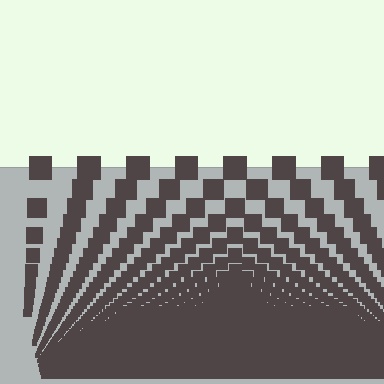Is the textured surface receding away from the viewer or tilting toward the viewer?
The surface appears to tilt toward the viewer. Texture elements get larger and sparser toward the top.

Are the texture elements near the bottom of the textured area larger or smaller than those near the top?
Smaller. The gradient is inverted — elements near the bottom are smaller and denser.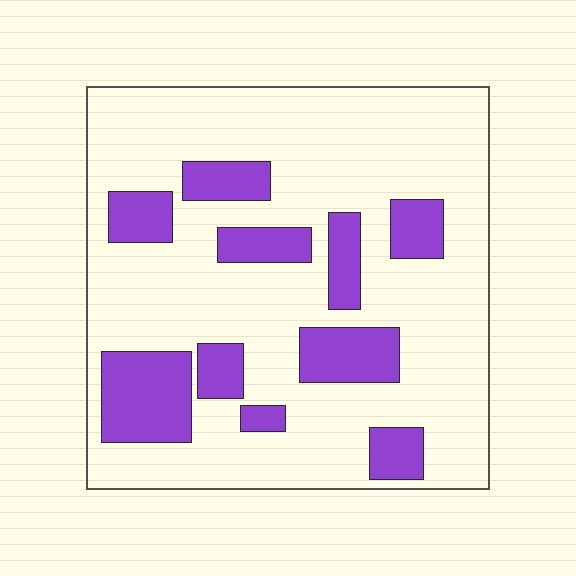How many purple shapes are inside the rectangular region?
10.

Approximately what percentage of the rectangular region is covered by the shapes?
Approximately 25%.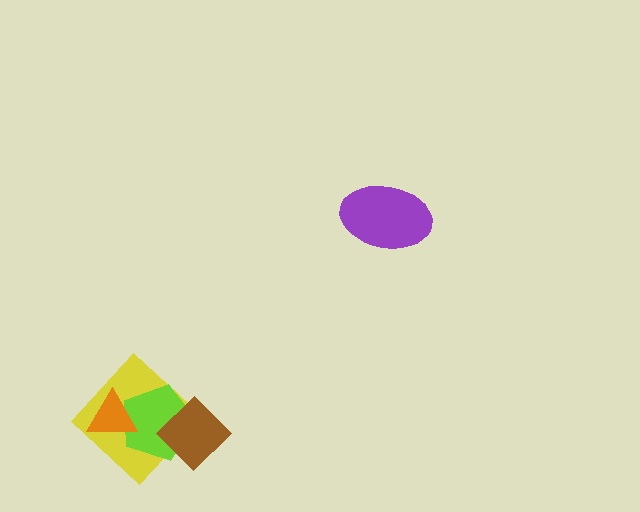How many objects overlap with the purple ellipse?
0 objects overlap with the purple ellipse.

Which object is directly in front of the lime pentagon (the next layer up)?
The brown diamond is directly in front of the lime pentagon.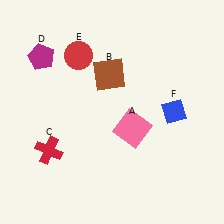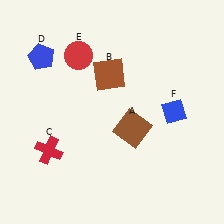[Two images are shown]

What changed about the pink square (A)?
In Image 1, A is pink. In Image 2, it changed to brown.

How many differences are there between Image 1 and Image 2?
There are 2 differences between the two images.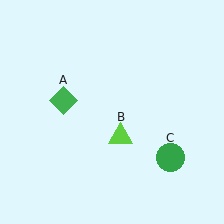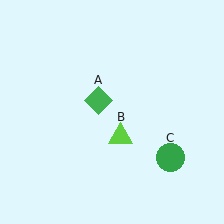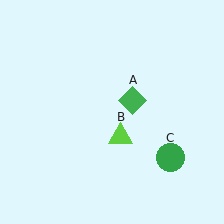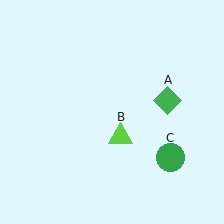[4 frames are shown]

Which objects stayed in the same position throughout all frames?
Lime triangle (object B) and green circle (object C) remained stationary.